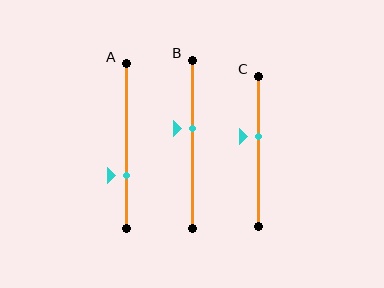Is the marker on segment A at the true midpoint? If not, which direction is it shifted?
No, the marker on segment A is shifted downward by about 18% of the segment length.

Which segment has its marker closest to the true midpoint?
Segment B has its marker closest to the true midpoint.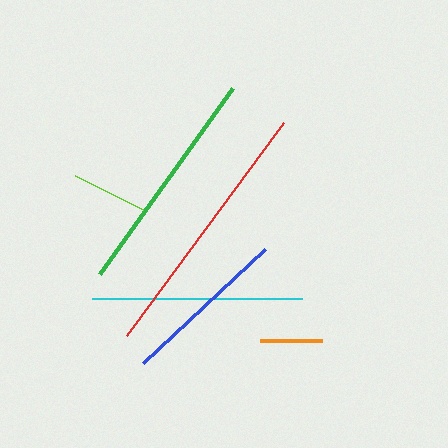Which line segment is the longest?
The red line is the longest at approximately 264 pixels.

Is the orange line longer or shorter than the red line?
The red line is longer than the orange line.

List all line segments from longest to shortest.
From longest to shortest: red, green, cyan, blue, lime, orange.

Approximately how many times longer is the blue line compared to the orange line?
The blue line is approximately 2.7 times the length of the orange line.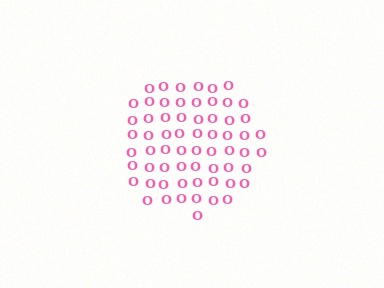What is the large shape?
The large shape is a circle.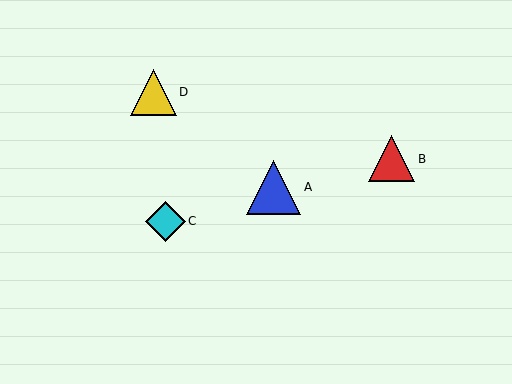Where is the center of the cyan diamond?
The center of the cyan diamond is at (165, 221).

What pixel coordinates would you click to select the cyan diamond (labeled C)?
Click at (165, 221) to select the cyan diamond C.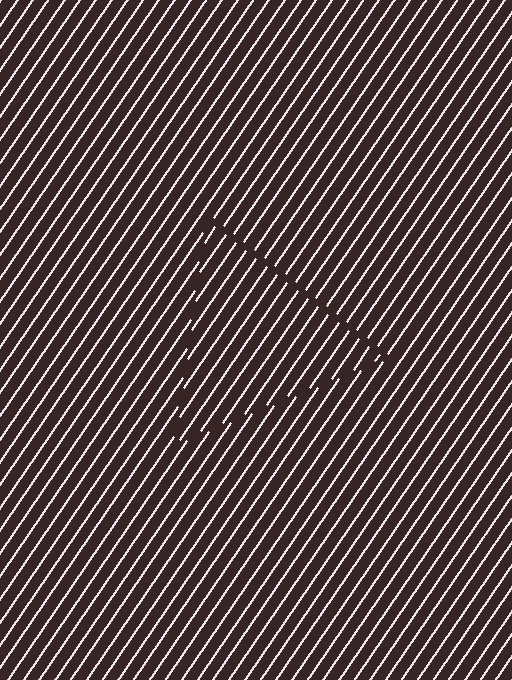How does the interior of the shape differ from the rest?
The interior of the shape contains the same grating, shifted by half a period — the contour is defined by the phase discontinuity where line-ends from the inner and outer gratings abut.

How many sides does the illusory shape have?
3 sides — the line-ends trace a triangle.